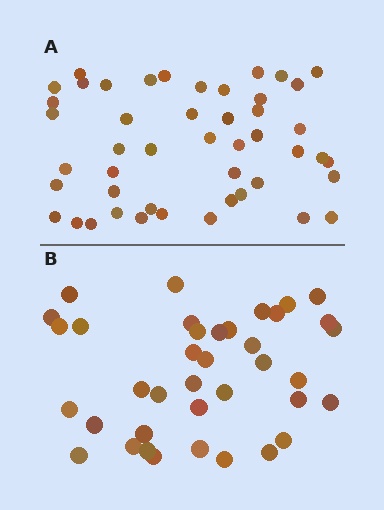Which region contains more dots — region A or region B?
Region A (the top region) has more dots.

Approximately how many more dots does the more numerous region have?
Region A has roughly 8 or so more dots than region B.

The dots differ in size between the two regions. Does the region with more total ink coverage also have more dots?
No. Region B has more total ink coverage because its dots are larger, but region A actually contains more individual dots. Total area can be misleading — the number of items is what matters here.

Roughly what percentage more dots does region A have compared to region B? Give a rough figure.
About 25% more.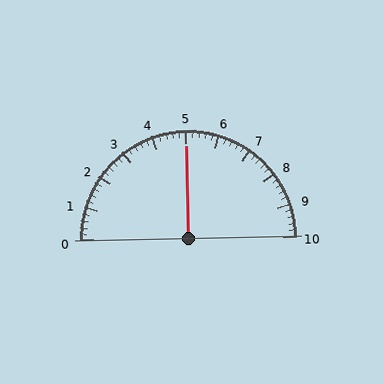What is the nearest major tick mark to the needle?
The nearest major tick mark is 5.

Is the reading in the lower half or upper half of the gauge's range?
The reading is in the upper half of the range (0 to 10).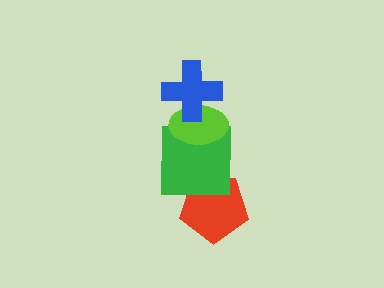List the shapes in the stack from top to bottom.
From top to bottom: the blue cross, the lime ellipse, the green square, the red pentagon.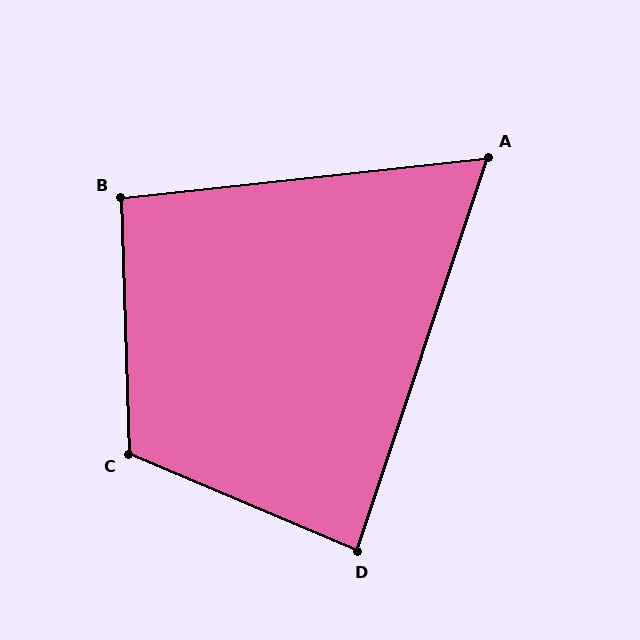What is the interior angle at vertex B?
Approximately 94 degrees (approximately right).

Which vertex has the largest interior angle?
C, at approximately 115 degrees.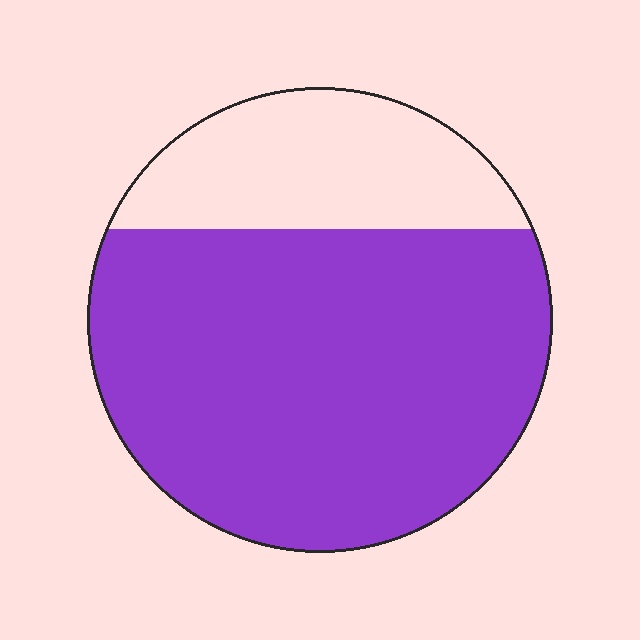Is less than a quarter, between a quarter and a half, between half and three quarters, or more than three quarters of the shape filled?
Between half and three quarters.